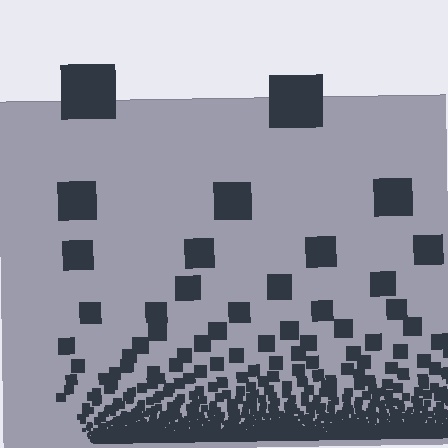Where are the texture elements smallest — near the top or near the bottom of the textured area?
Near the bottom.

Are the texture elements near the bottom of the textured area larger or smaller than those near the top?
Smaller. The gradient is inverted — elements near the bottom are smaller and denser.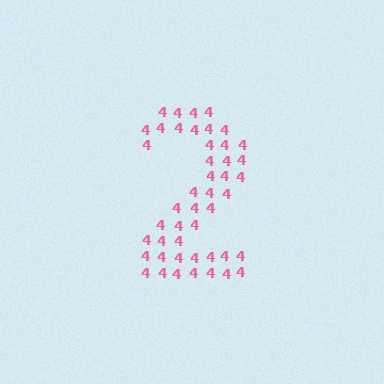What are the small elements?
The small elements are digit 4's.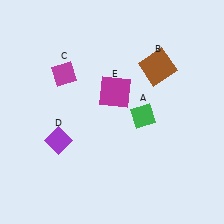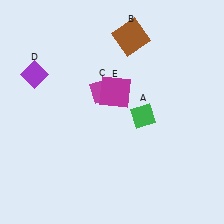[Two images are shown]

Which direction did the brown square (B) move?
The brown square (B) moved up.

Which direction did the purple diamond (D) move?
The purple diamond (D) moved up.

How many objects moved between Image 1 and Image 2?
3 objects moved between the two images.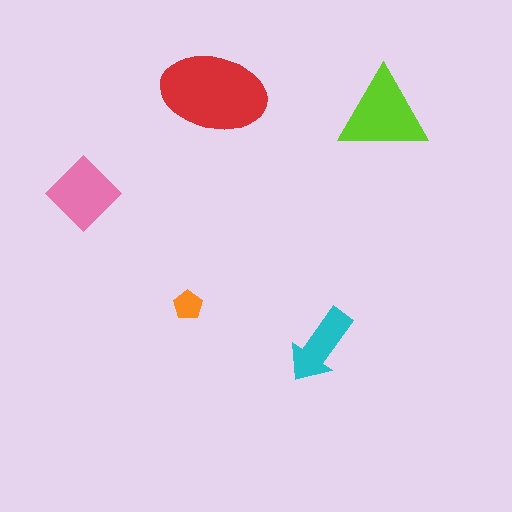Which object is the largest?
The red ellipse.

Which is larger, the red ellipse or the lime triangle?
The red ellipse.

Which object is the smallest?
The orange pentagon.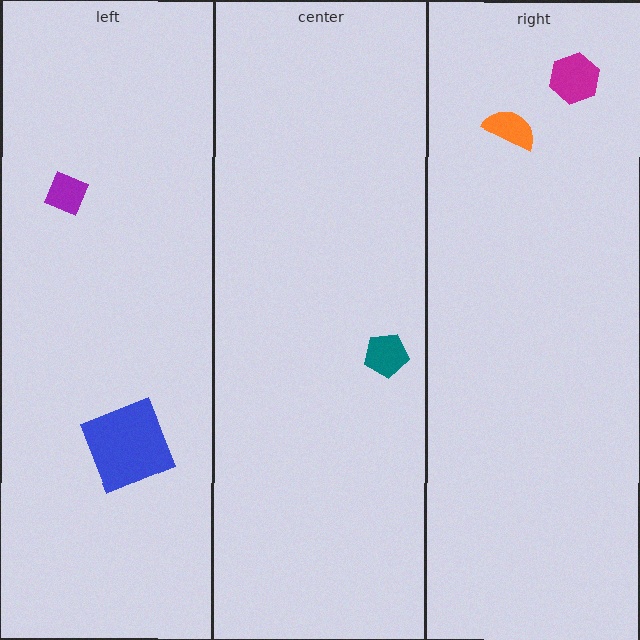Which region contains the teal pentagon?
The center region.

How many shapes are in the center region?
1.